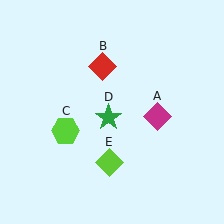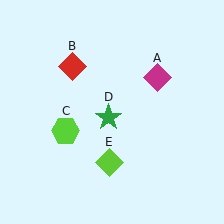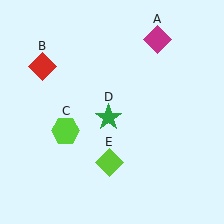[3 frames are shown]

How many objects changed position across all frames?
2 objects changed position: magenta diamond (object A), red diamond (object B).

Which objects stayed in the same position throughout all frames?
Lime hexagon (object C) and green star (object D) and lime diamond (object E) remained stationary.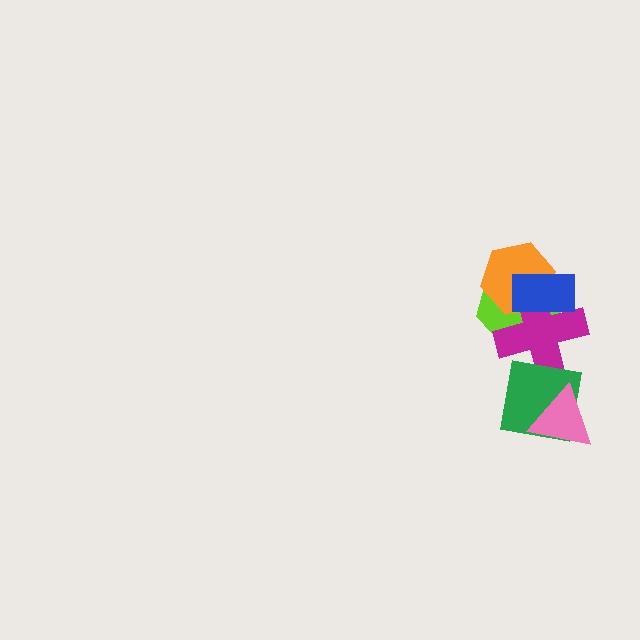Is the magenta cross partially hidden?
Yes, it is partially covered by another shape.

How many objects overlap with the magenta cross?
4 objects overlap with the magenta cross.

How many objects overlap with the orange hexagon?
3 objects overlap with the orange hexagon.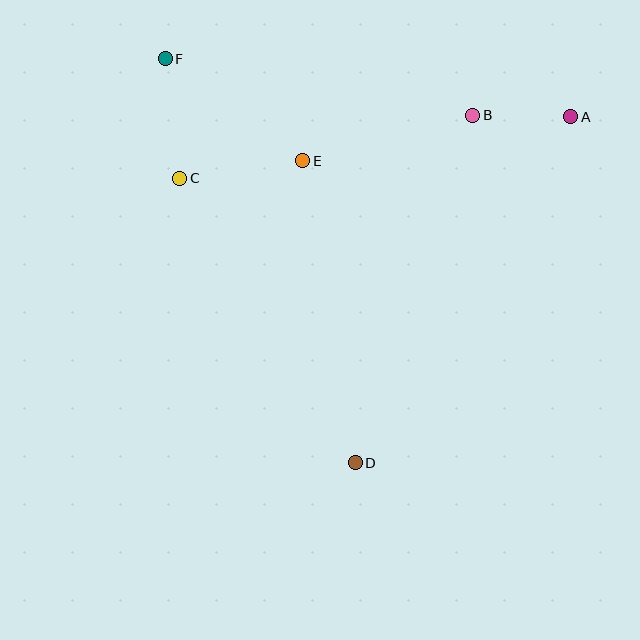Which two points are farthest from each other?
Points D and F are farthest from each other.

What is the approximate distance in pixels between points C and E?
The distance between C and E is approximately 124 pixels.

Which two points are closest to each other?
Points A and B are closest to each other.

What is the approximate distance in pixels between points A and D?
The distance between A and D is approximately 408 pixels.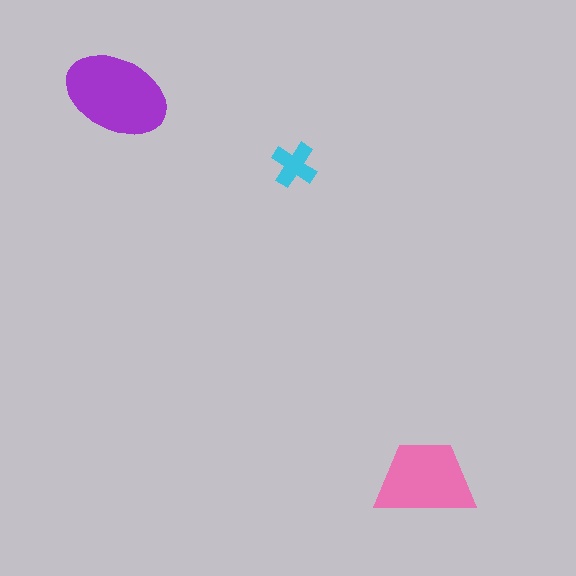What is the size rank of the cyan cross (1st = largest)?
3rd.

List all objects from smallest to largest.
The cyan cross, the pink trapezoid, the purple ellipse.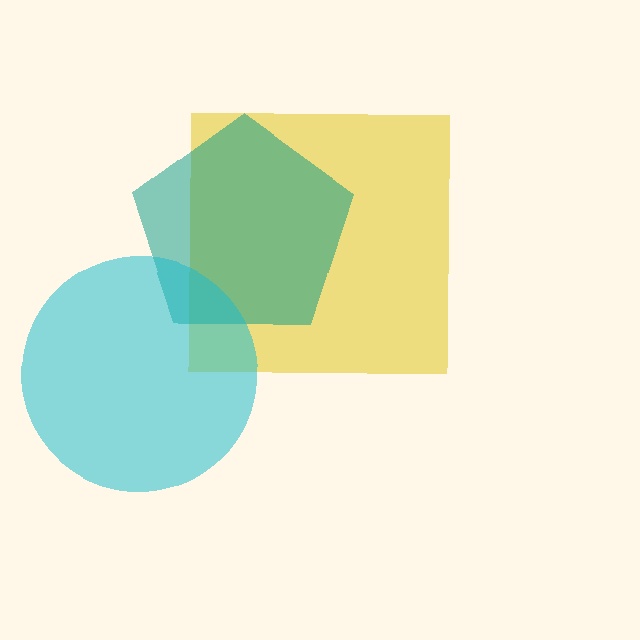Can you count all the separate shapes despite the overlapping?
Yes, there are 3 separate shapes.